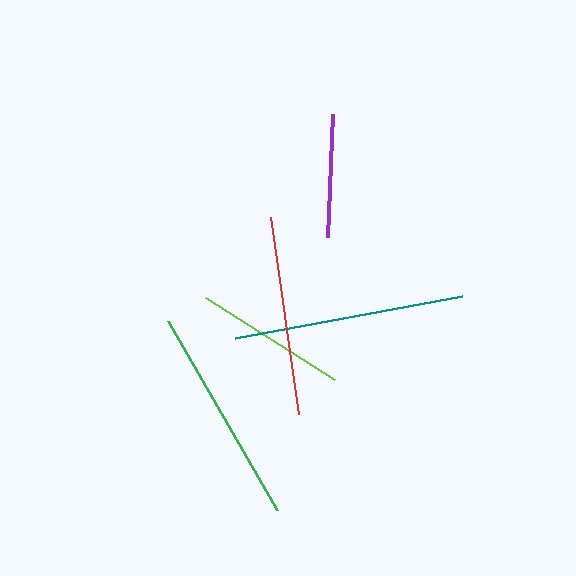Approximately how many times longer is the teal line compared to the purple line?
The teal line is approximately 1.9 times the length of the purple line.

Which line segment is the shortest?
The purple line is the shortest at approximately 123 pixels.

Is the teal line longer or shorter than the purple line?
The teal line is longer than the purple line.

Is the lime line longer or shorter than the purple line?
The lime line is longer than the purple line.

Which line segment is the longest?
The teal line is the longest at approximately 231 pixels.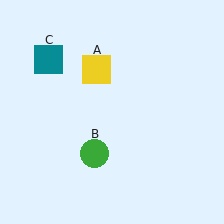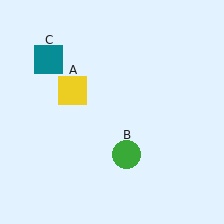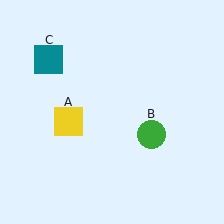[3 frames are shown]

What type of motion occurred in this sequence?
The yellow square (object A), green circle (object B) rotated counterclockwise around the center of the scene.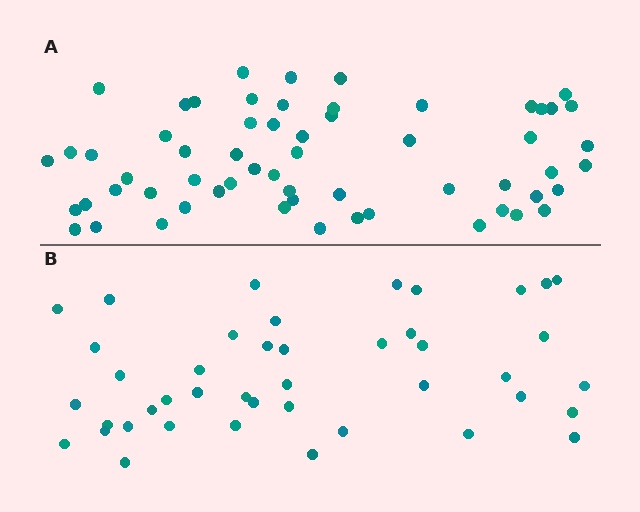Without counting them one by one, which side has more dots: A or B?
Region A (the top region) has more dots.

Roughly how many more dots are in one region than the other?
Region A has approximately 15 more dots than region B.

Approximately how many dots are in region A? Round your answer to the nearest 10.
About 60 dots.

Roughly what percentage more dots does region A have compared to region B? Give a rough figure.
About 40% more.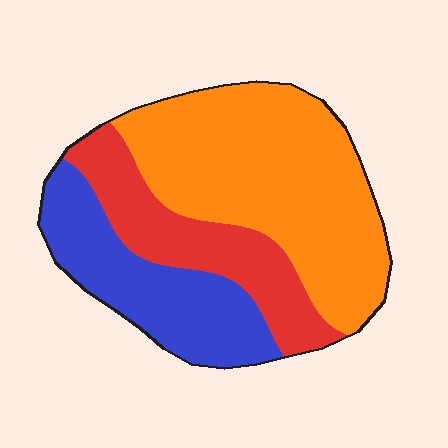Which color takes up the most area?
Orange, at roughly 50%.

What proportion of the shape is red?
Red covers roughly 25% of the shape.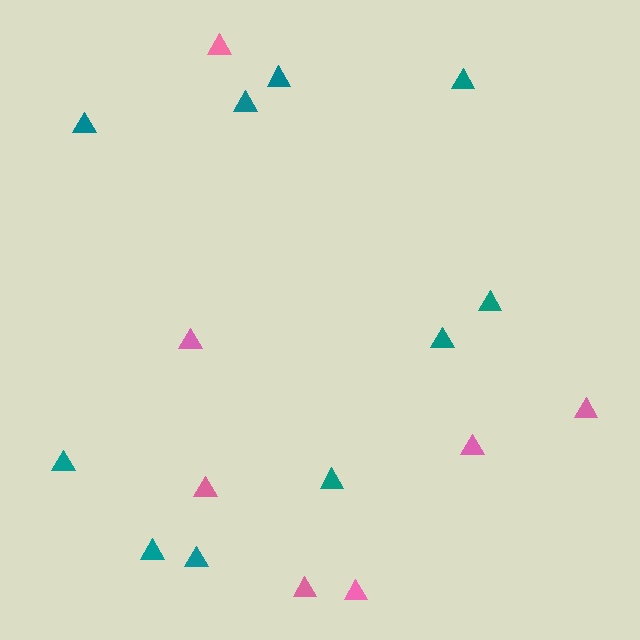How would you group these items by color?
There are 2 groups: one group of teal triangles (10) and one group of pink triangles (7).